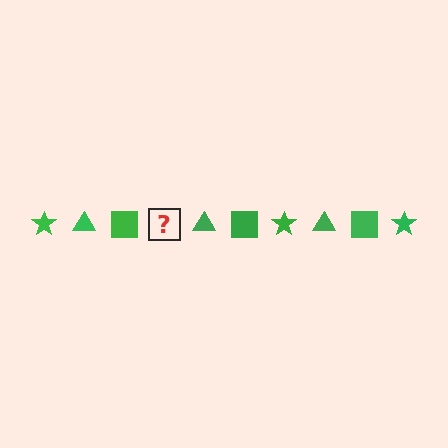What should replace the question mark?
The question mark should be replaced with a green star.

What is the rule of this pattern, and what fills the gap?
The rule is that the pattern cycles through star, triangle, square shapes in green. The gap should be filled with a green star.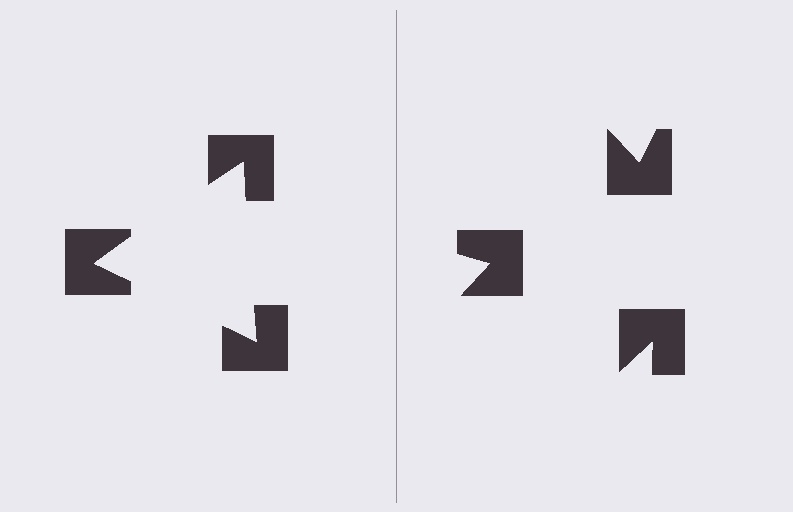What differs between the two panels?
The notched squares are positioned identically on both sides; only the wedge orientations differ. On the left they align to a triangle; on the right they are misaligned.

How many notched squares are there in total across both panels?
6 — 3 on each side.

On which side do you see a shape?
An illusory triangle appears on the left side. On the right side the wedge cuts are rotated, so no coherent shape forms.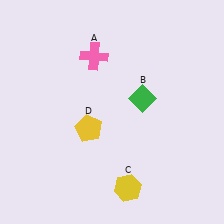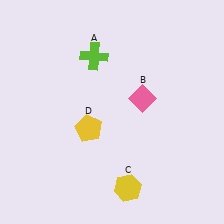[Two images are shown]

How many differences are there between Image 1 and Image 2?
There are 2 differences between the two images.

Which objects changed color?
A changed from pink to lime. B changed from green to pink.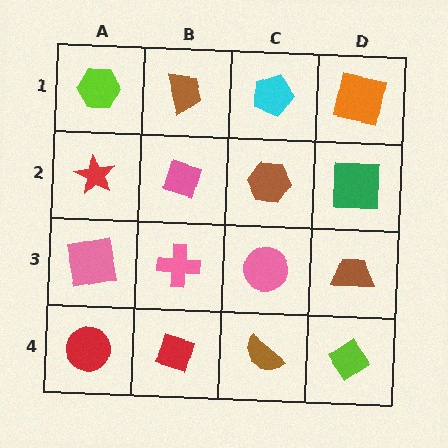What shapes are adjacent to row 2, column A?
A lime hexagon (row 1, column A), a pink square (row 3, column A), a pink diamond (row 2, column B).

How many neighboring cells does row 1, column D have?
2.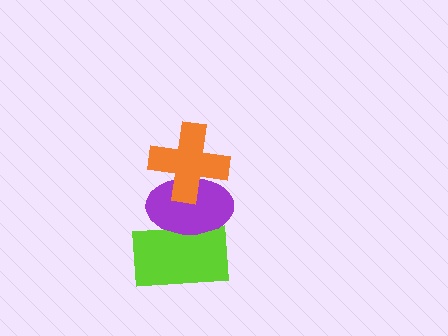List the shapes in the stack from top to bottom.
From top to bottom: the orange cross, the purple ellipse, the lime rectangle.